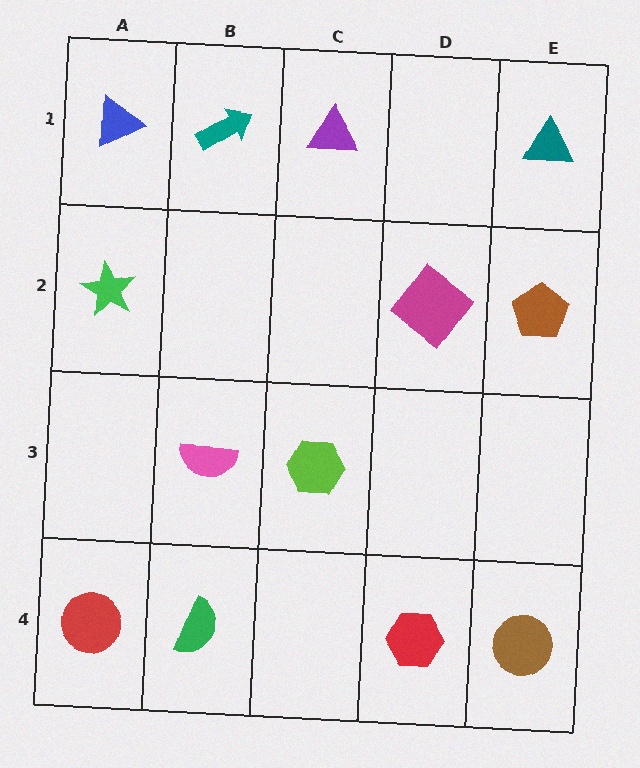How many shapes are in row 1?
4 shapes.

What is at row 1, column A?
A blue triangle.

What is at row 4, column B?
A green semicircle.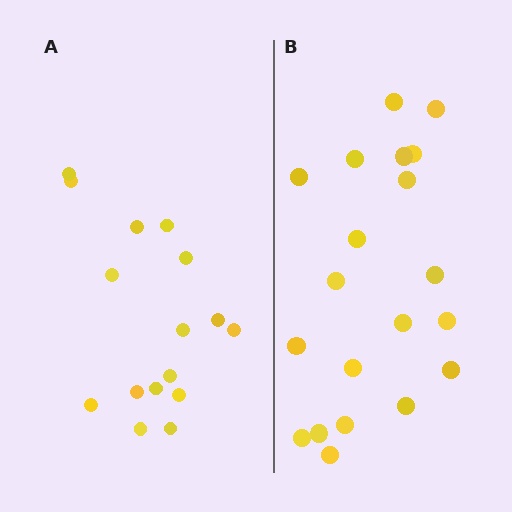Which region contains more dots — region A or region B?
Region B (the right region) has more dots.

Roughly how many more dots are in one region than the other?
Region B has about 4 more dots than region A.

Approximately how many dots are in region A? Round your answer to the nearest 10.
About 20 dots. (The exact count is 16, which rounds to 20.)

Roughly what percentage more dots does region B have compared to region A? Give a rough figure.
About 25% more.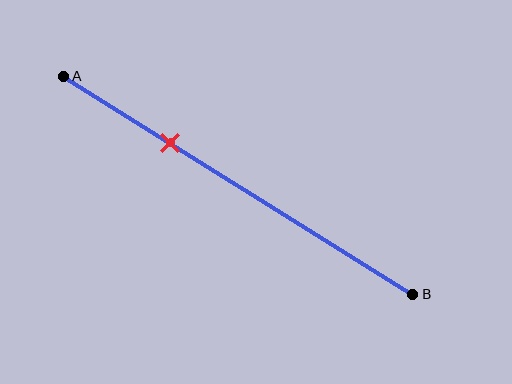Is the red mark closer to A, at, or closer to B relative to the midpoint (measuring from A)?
The red mark is closer to point A than the midpoint of segment AB.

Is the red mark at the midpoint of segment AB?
No, the mark is at about 30% from A, not at the 50% midpoint.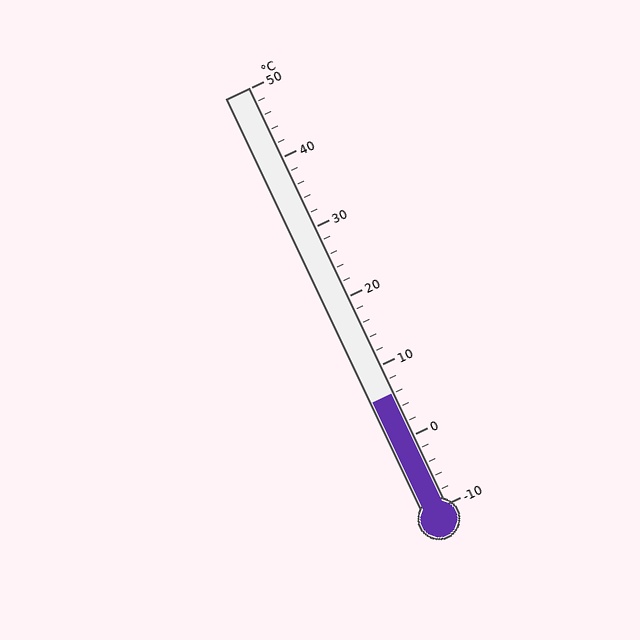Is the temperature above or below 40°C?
The temperature is below 40°C.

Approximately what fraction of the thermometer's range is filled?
The thermometer is filled to approximately 25% of its range.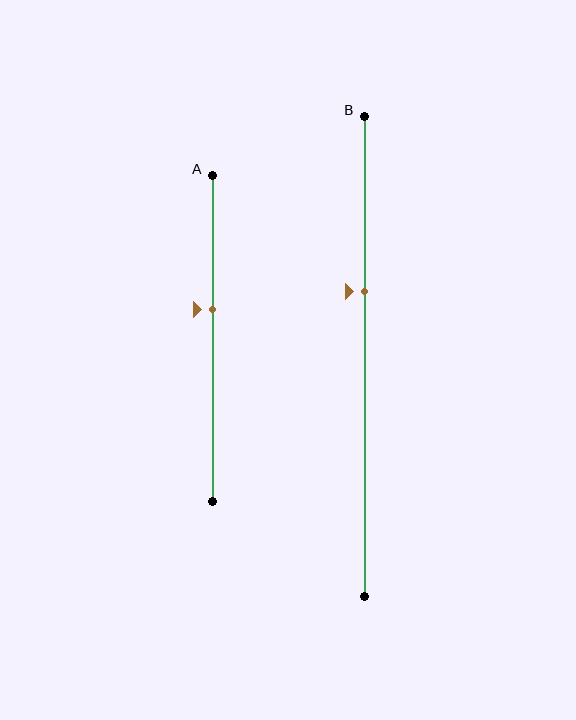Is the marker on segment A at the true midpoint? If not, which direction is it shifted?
No, the marker on segment A is shifted upward by about 9% of the segment length.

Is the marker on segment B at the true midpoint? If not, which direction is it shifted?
No, the marker on segment B is shifted upward by about 13% of the segment length.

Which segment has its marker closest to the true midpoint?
Segment A has its marker closest to the true midpoint.